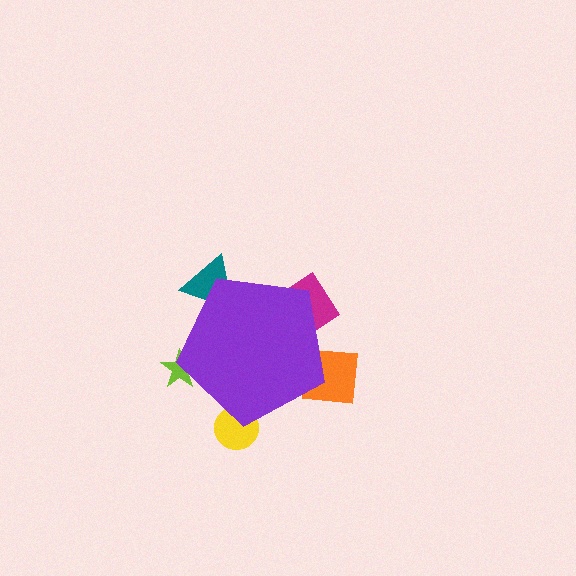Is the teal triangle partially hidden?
Yes, the teal triangle is partially hidden behind the purple pentagon.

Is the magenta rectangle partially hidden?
Yes, the magenta rectangle is partially hidden behind the purple pentagon.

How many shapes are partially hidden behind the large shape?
5 shapes are partially hidden.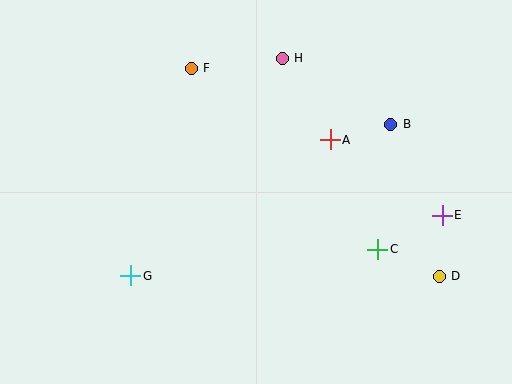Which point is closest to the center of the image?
Point A at (330, 140) is closest to the center.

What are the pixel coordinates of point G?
Point G is at (131, 276).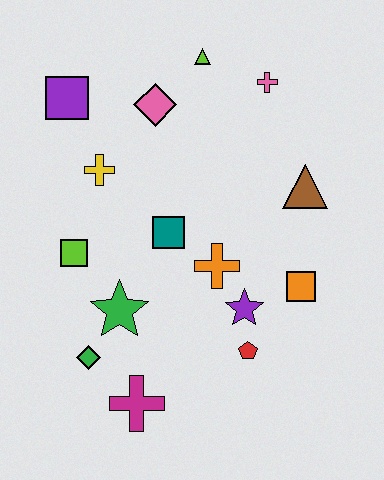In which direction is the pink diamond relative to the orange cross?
The pink diamond is above the orange cross.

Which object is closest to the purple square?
The yellow cross is closest to the purple square.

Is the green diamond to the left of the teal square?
Yes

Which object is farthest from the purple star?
The purple square is farthest from the purple star.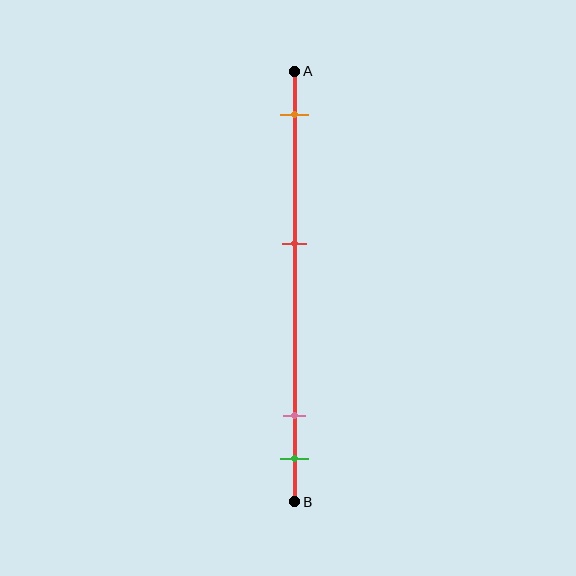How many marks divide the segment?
There are 4 marks dividing the segment.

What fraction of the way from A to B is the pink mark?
The pink mark is approximately 80% (0.8) of the way from A to B.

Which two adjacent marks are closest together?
The pink and green marks are the closest adjacent pair.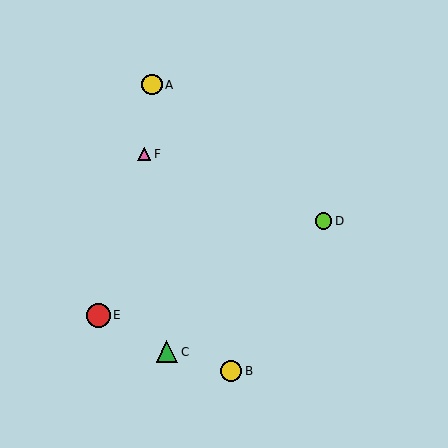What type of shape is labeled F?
Shape F is a pink triangle.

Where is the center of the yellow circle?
The center of the yellow circle is at (231, 371).